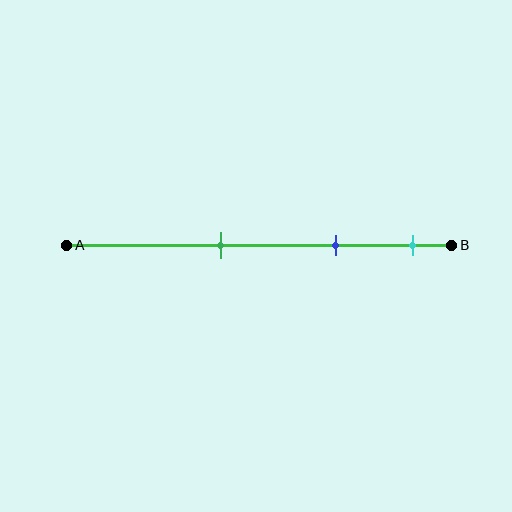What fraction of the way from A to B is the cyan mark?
The cyan mark is approximately 90% (0.9) of the way from A to B.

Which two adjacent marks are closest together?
The blue and cyan marks are the closest adjacent pair.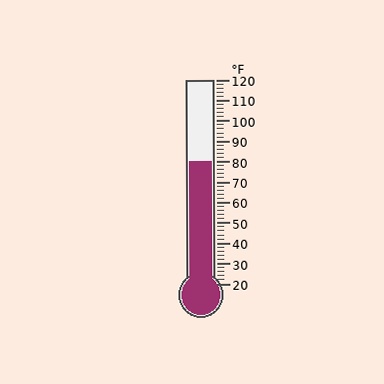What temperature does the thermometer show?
The thermometer shows approximately 80°F.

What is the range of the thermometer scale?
The thermometer scale ranges from 20°F to 120°F.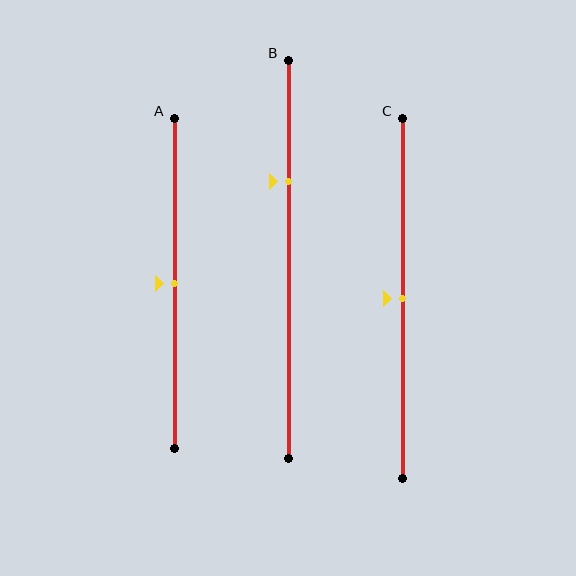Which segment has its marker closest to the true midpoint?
Segment A has its marker closest to the true midpoint.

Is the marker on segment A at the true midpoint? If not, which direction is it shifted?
Yes, the marker on segment A is at the true midpoint.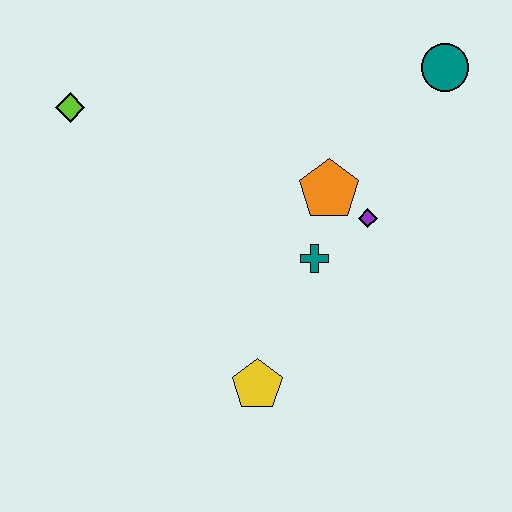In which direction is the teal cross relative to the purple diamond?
The teal cross is to the left of the purple diamond.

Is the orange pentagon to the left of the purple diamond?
Yes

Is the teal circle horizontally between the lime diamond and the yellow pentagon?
No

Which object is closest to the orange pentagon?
The purple diamond is closest to the orange pentagon.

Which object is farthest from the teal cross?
The lime diamond is farthest from the teal cross.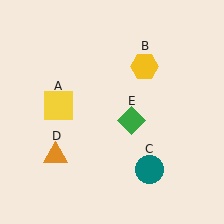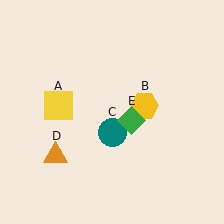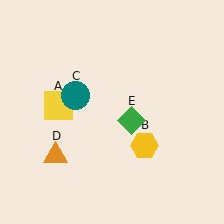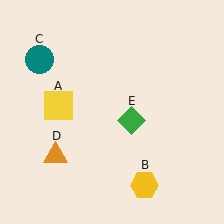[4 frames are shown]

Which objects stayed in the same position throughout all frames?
Yellow square (object A) and orange triangle (object D) and green diamond (object E) remained stationary.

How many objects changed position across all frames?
2 objects changed position: yellow hexagon (object B), teal circle (object C).